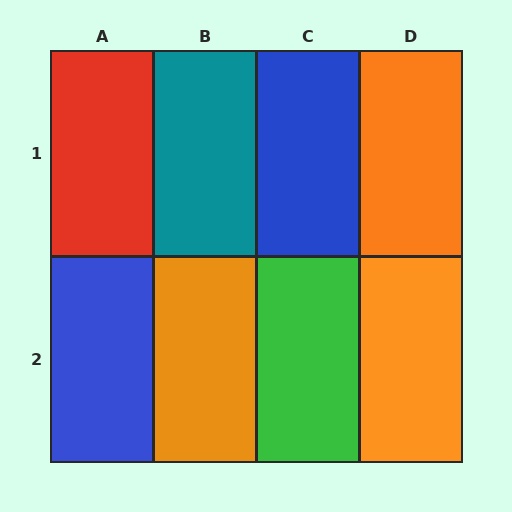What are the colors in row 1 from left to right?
Red, teal, blue, orange.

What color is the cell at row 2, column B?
Orange.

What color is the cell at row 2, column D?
Orange.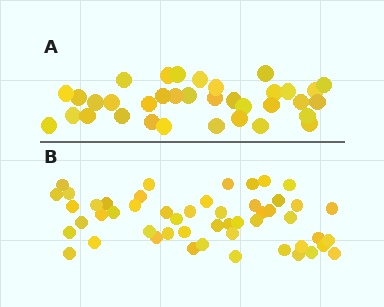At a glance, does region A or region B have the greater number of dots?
Region B (the bottom region) has more dots.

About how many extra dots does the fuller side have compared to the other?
Region B has approximately 15 more dots than region A.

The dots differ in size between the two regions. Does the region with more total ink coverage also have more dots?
No. Region A has more total ink coverage because its dots are larger, but region B actually contains more individual dots. Total area can be misleading — the number of items is what matters here.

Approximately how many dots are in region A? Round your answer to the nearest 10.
About 40 dots. (The exact count is 35, which rounds to 40.)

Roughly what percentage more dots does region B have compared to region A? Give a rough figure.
About 45% more.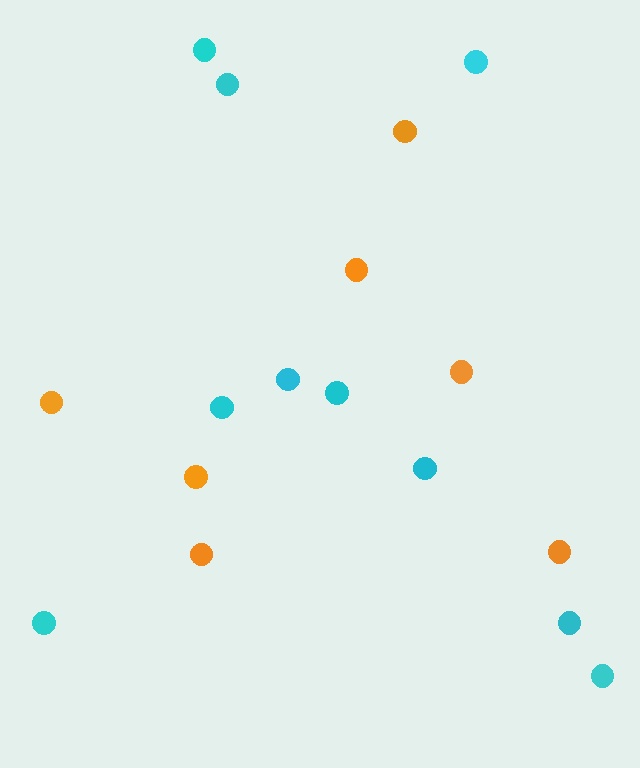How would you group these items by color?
There are 2 groups: one group of cyan circles (10) and one group of orange circles (7).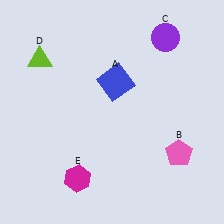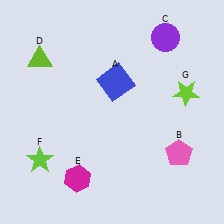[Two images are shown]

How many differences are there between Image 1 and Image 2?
There are 2 differences between the two images.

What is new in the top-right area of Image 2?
A lime star (G) was added in the top-right area of Image 2.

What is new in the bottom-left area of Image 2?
A lime star (F) was added in the bottom-left area of Image 2.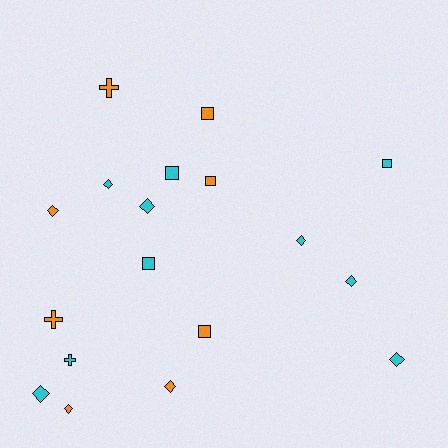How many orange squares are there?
There are 3 orange squares.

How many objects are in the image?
There are 18 objects.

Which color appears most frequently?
Cyan, with 10 objects.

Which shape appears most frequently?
Diamond, with 9 objects.